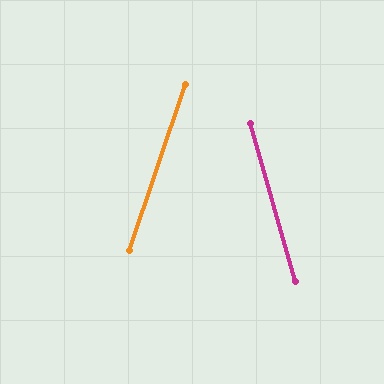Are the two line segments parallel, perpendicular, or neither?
Neither parallel nor perpendicular — they differ by about 35°.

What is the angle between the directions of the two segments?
Approximately 35 degrees.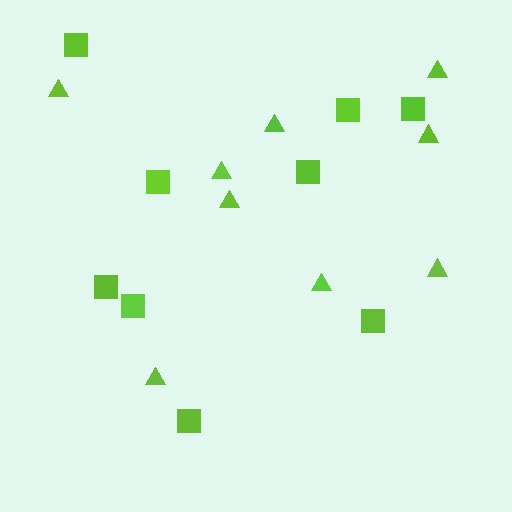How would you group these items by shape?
There are 2 groups: one group of triangles (9) and one group of squares (9).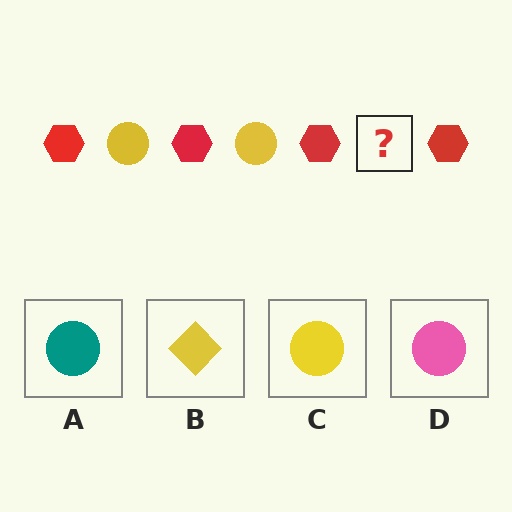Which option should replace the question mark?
Option C.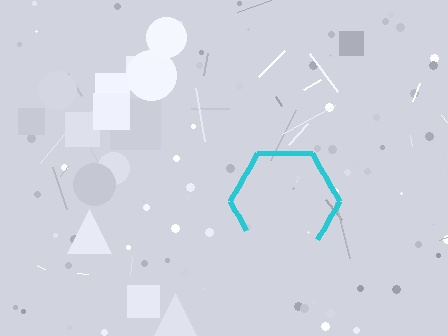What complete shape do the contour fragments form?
The contour fragments form a hexagon.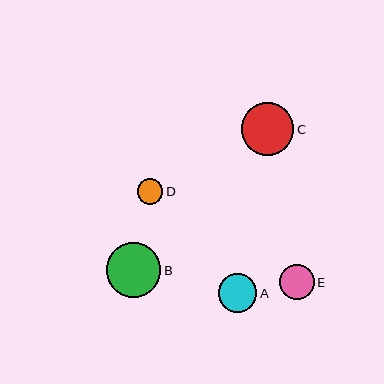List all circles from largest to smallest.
From largest to smallest: B, C, A, E, D.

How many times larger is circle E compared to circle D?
Circle E is approximately 1.3 times the size of circle D.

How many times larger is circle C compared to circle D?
Circle C is approximately 2.0 times the size of circle D.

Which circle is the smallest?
Circle D is the smallest with a size of approximately 26 pixels.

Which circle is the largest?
Circle B is the largest with a size of approximately 55 pixels.